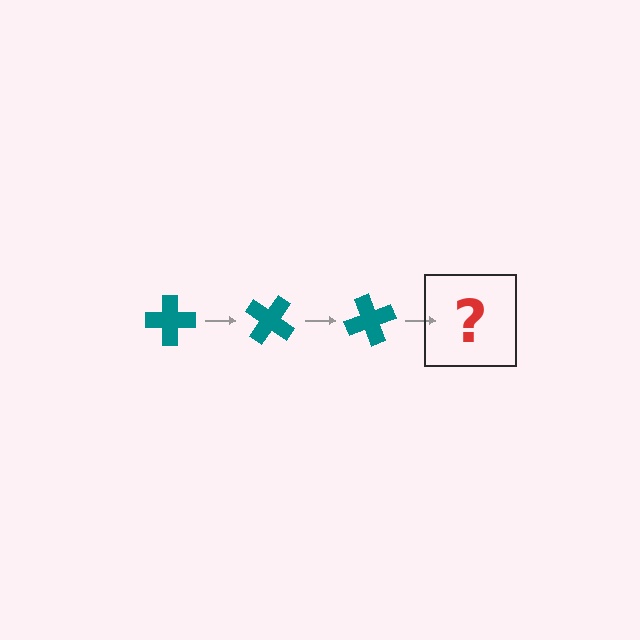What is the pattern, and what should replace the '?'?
The pattern is that the cross rotates 35 degrees each step. The '?' should be a teal cross rotated 105 degrees.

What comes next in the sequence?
The next element should be a teal cross rotated 105 degrees.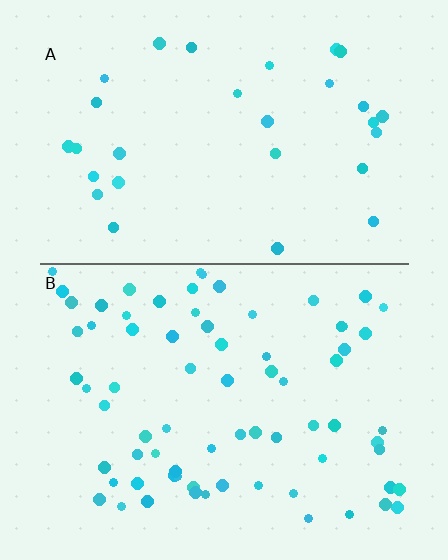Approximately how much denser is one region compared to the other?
Approximately 2.5× — region B over region A.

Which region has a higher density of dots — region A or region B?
B (the bottom).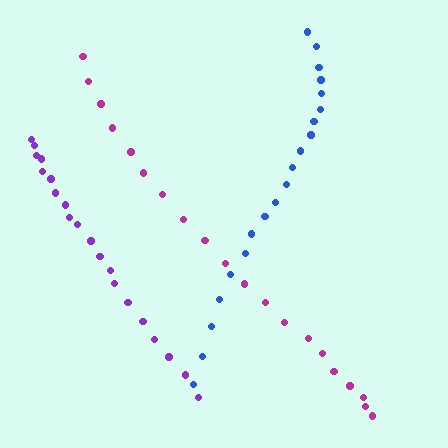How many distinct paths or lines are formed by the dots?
There are 3 distinct paths.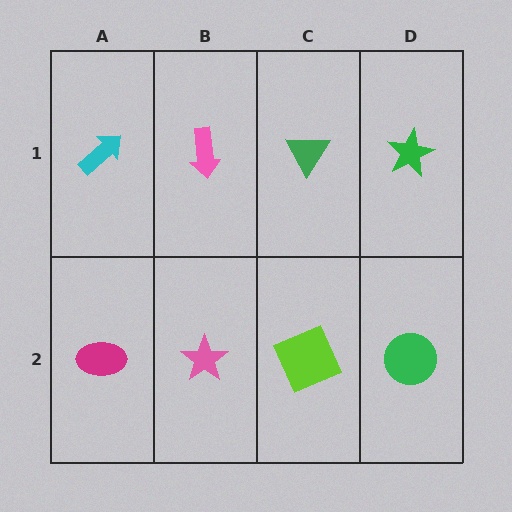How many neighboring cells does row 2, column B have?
3.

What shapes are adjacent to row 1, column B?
A pink star (row 2, column B), a cyan arrow (row 1, column A), a green triangle (row 1, column C).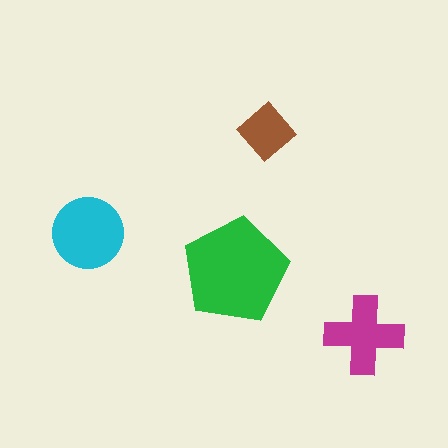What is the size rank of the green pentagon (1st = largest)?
1st.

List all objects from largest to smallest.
The green pentagon, the cyan circle, the magenta cross, the brown diamond.